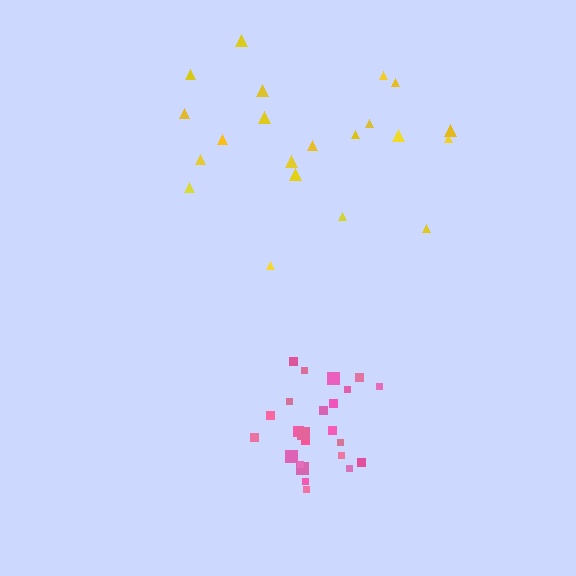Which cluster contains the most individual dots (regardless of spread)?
Pink (25).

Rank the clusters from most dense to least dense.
pink, yellow.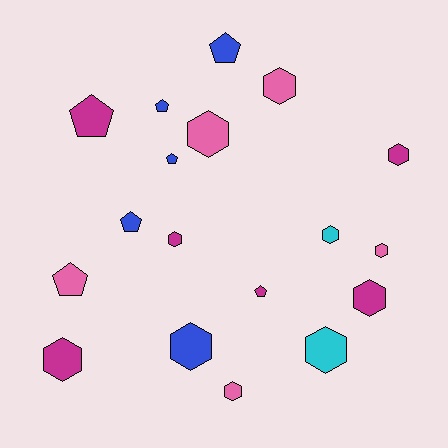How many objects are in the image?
There are 18 objects.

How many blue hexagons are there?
There is 1 blue hexagon.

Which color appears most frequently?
Magenta, with 6 objects.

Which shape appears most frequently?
Hexagon, with 11 objects.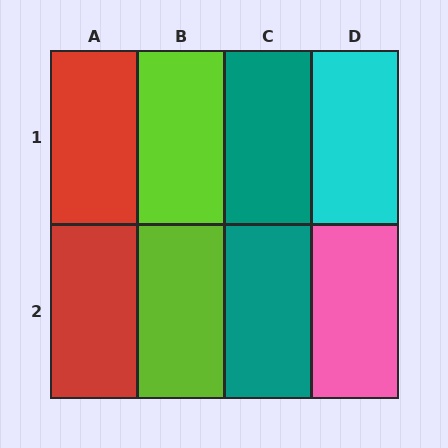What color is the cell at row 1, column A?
Red.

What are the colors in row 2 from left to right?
Red, lime, teal, pink.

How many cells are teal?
2 cells are teal.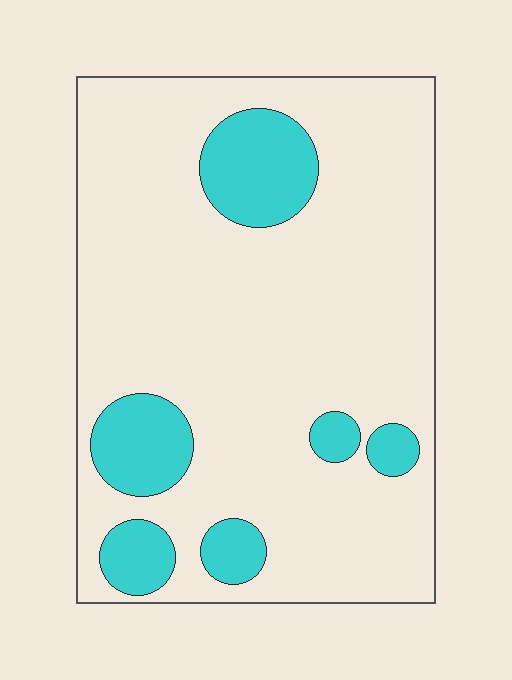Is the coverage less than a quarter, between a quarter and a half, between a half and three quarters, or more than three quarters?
Less than a quarter.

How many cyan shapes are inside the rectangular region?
6.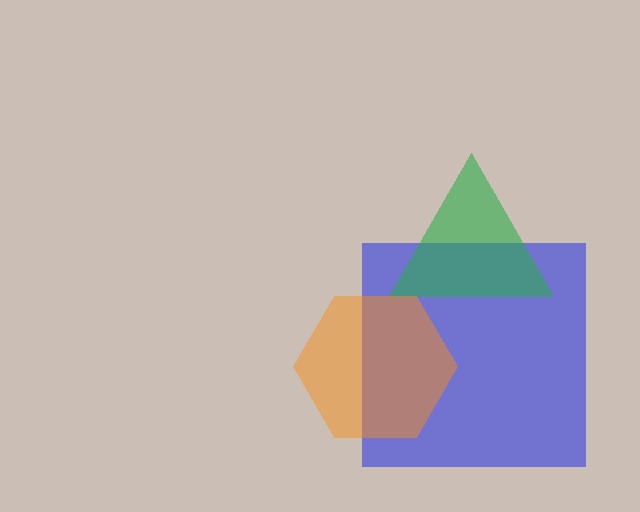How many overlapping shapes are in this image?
There are 3 overlapping shapes in the image.